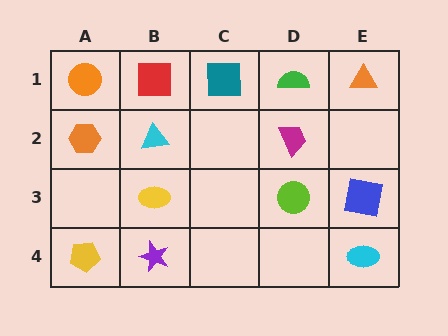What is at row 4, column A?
A yellow pentagon.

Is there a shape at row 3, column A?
No, that cell is empty.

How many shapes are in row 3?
3 shapes.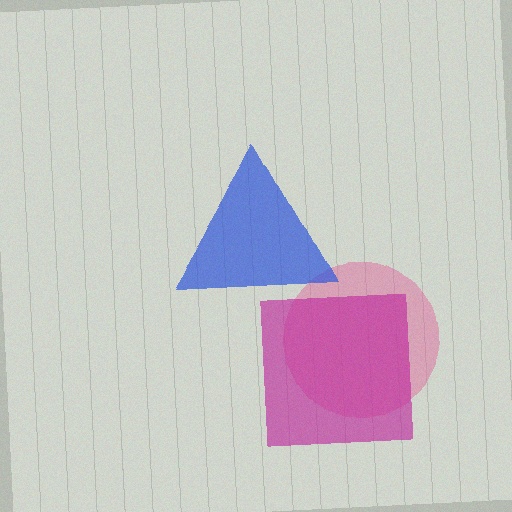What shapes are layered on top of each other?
The layered shapes are: a pink circle, a blue triangle, a magenta square.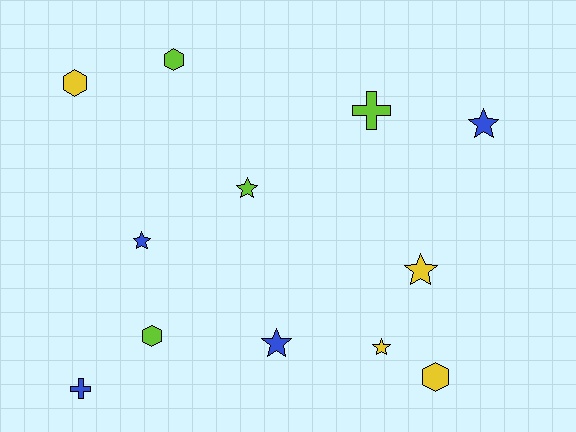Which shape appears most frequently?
Star, with 6 objects.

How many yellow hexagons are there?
There are 2 yellow hexagons.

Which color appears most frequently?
Lime, with 4 objects.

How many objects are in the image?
There are 12 objects.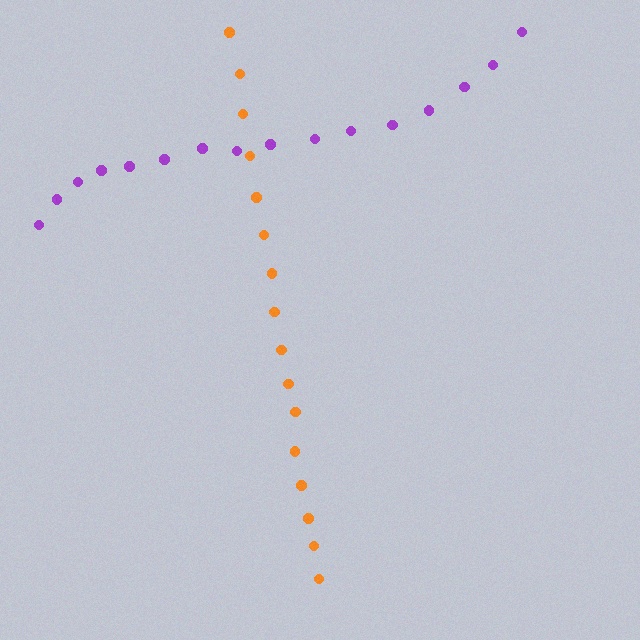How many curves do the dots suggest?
There are 2 distinct paths.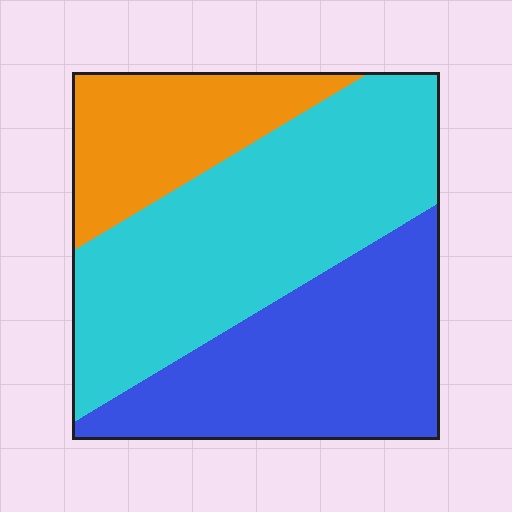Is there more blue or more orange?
Blue.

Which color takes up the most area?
Cyan, at roughly 45%.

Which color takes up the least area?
Orange, at roughly 20%.